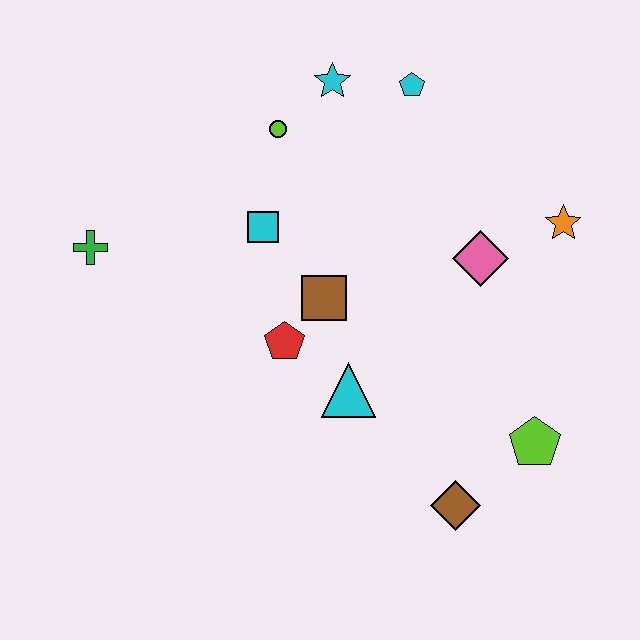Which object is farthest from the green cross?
The lime pentagon is farthest from the green cross.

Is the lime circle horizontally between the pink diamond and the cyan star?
No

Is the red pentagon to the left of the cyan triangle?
Yes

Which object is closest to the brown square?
The red pentagon is closest to the brown square.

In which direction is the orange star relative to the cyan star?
The orange star is to the right of the cyan star.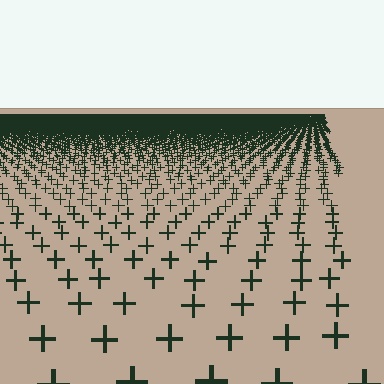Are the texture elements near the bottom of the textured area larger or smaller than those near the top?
Larger. Near the bottom, elements are closer to the viewer and appear at a bigger on-screen size.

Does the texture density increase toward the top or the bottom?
Density increases toward the top.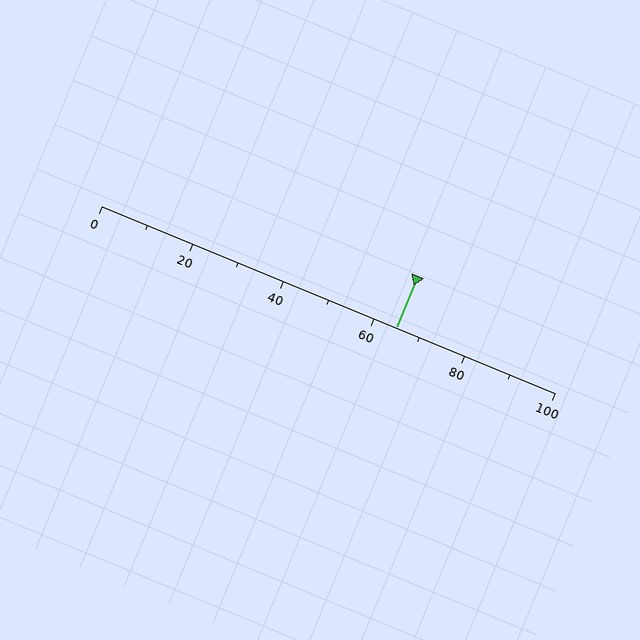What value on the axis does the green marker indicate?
The marker indicates approximately 65.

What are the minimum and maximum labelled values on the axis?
The axis runs from 0 to 100.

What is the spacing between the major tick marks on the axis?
The major ticks are spaced 20 apart.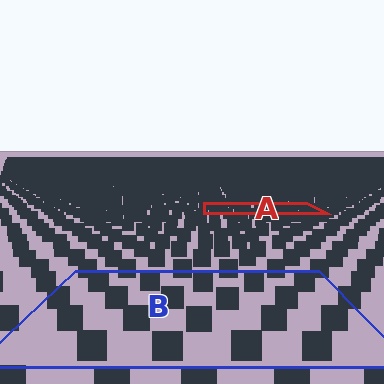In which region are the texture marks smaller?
The texture marks are smaller in region A, because it is farther away.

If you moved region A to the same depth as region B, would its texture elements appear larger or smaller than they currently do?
They would appear larger. At a closer depth, the same texture elements are projected at a bigger on-screen size.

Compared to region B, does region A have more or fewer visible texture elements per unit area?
Region A has more texture elements per unit area — they are packed more densely because it is farther away.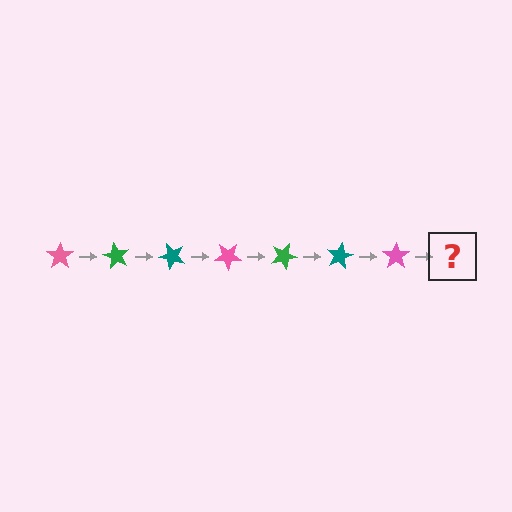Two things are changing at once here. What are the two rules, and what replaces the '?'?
The two rules are that it rotates 60 degrees each step and the color cycles through pink, green, and teal. The '?' should be a green star, rotated 420 degrees from the start.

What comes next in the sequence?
The next element should be a green star, rotated 420 degrees from the start.